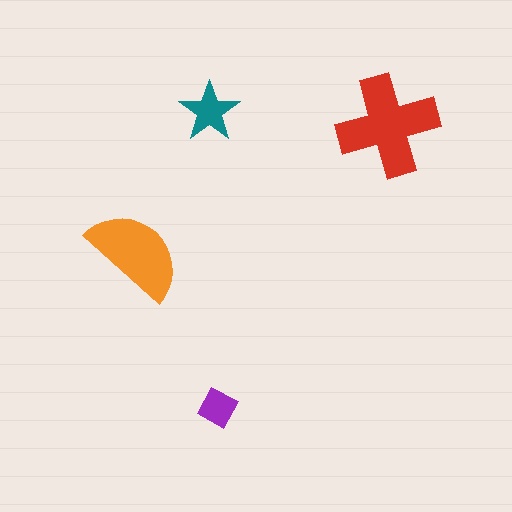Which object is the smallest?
The purple diamond.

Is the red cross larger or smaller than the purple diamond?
Larger.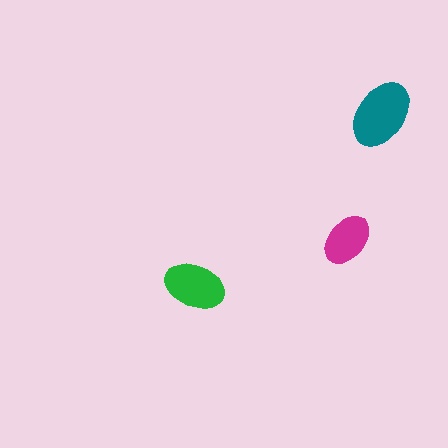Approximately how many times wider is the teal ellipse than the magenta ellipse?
About 1.5 times wider.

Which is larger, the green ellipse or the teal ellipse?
The teal one.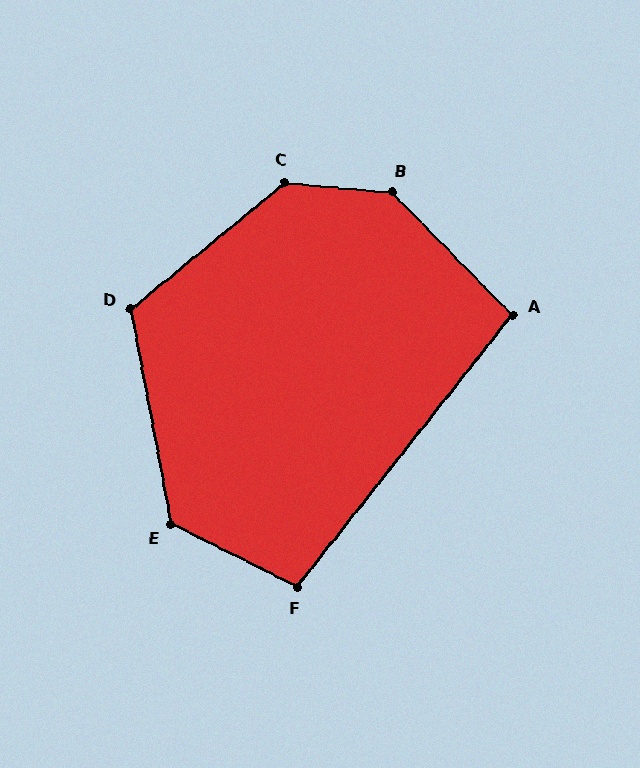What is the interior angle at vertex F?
Approximately 102 degrees (obtuse).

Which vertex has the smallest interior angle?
A, at approximately 97 degrees.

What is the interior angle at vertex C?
Approximately 136 degrees (obtuse).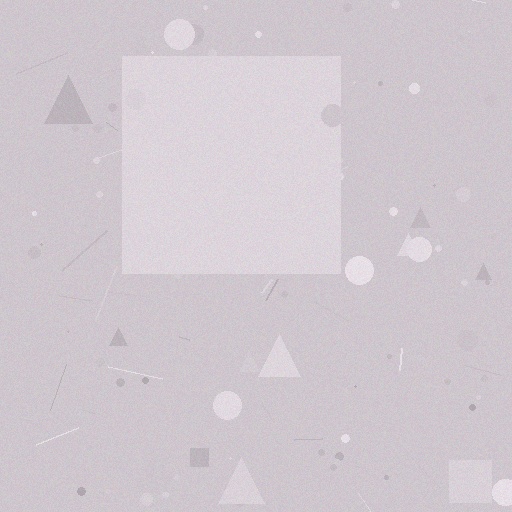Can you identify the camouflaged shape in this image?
The camouflaged shape is a square.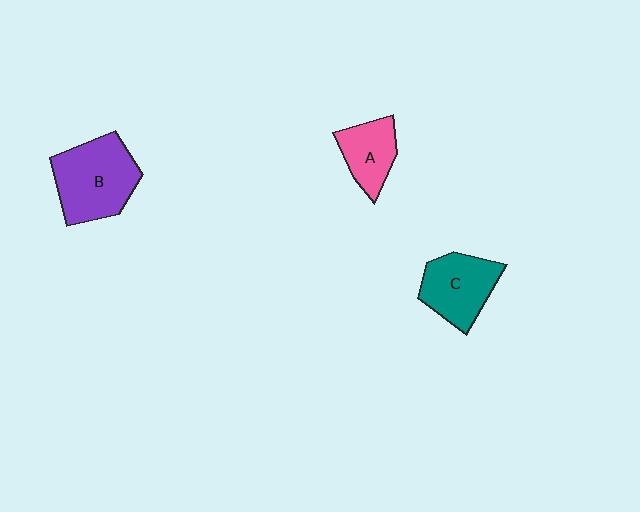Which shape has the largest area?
Shape B (purple).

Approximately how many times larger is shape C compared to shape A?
Approximately 1.3 times.